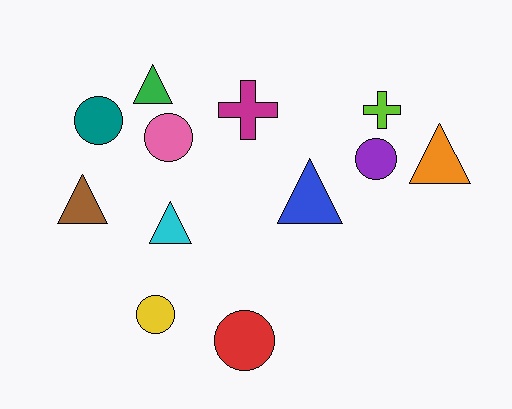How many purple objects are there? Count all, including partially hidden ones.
There is 1 purple object.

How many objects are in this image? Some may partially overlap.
There are 12 objects.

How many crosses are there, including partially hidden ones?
There are 2 crosses.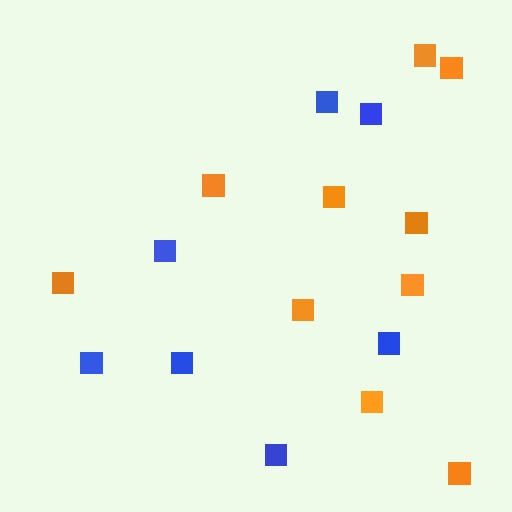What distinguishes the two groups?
There are 2 groups: one group of blue squares (7) and one group of orange squares (10).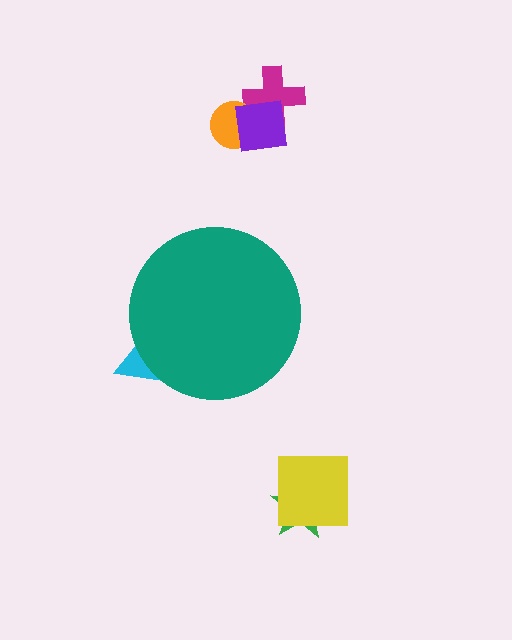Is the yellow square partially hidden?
No, the yellow square is fully visible.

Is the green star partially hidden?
No, the green star is fully visible.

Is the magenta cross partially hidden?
No, the magenta cross is fully visible.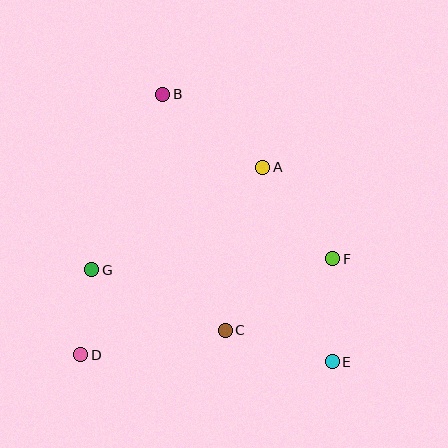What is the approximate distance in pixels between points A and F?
The distance between A and F is approximately 116 pixels.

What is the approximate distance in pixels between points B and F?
The distance between B and F is approximately 237 pixels.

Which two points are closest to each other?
Points D and G are closest to each other.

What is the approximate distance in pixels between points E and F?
The distance between E and F is approximately 103 pixels.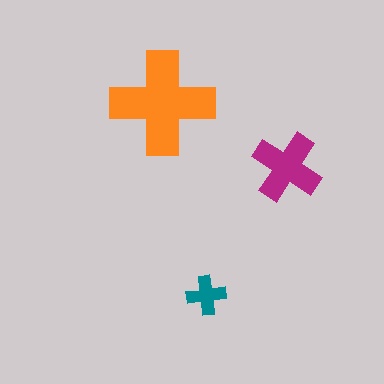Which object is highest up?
The orange cross is topmost.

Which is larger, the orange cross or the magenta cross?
The orange one.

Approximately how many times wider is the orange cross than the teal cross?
About 2.5 times wider.